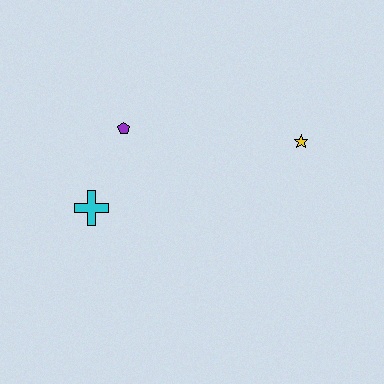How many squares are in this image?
There are no squares.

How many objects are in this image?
There are 3 objects.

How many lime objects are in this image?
There are no lime objects.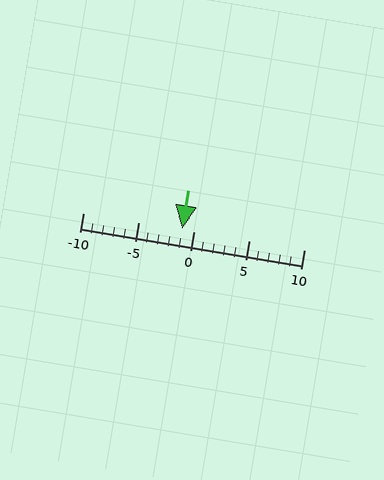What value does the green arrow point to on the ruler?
The green arrow points to approximately -1.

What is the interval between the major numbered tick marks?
The major tick marks are spaced 5 units apart.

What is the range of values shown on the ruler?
The ruler shows values from -10 to 10.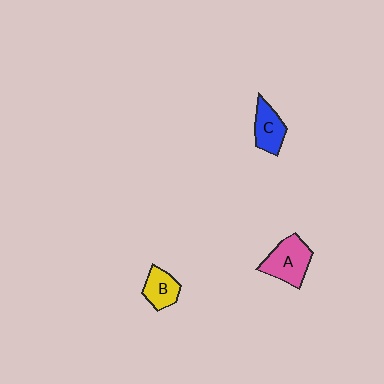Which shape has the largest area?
Shape A (pink).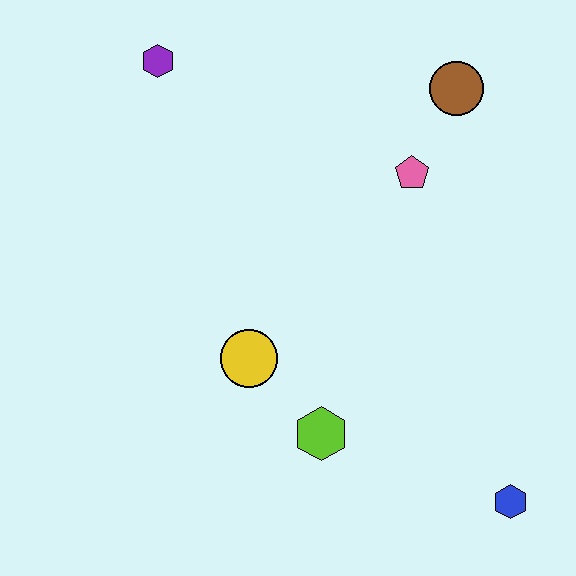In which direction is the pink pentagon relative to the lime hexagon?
The pink pentagon is above the lime hexagon.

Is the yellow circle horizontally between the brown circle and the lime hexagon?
No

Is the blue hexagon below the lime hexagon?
Yes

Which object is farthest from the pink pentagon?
The blue hexagon is farthest from the pink pentagon.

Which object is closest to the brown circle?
The pink pentagon is closest to the brown circle.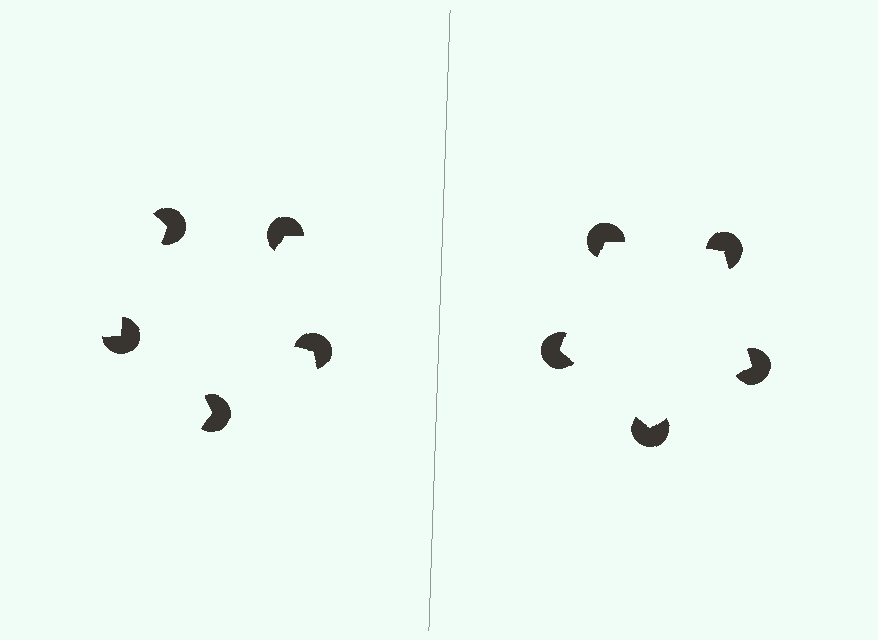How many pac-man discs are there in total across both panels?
10 — 5 on each side.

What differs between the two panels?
The pac-man discs are positioned identically on both sides; only the wedge orientations differ. On the right they align to a pentagon; on the left they are misaligned.